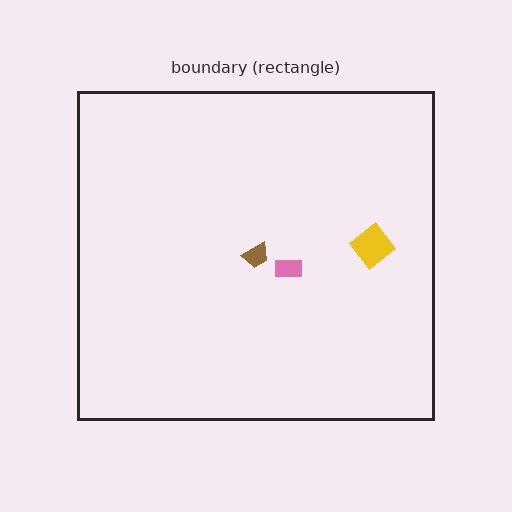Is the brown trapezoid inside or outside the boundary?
Inside.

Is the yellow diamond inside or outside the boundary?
Inside.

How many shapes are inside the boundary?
3 inside, 0 outside.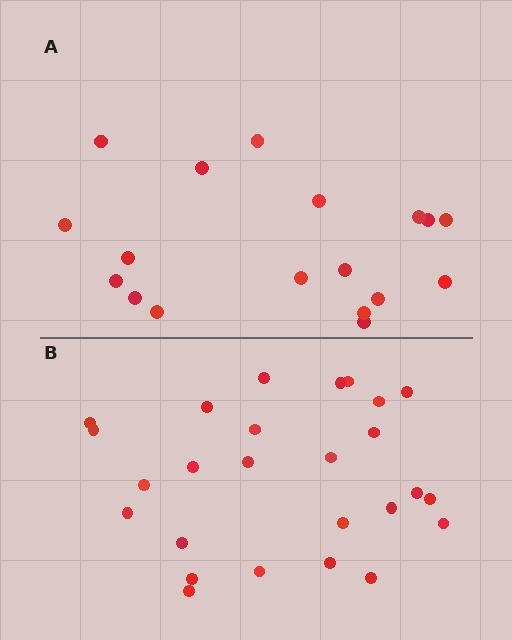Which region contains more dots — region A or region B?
Region B (the bottom region) has more dots.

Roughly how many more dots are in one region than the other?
Region B has roughly 8 or so more dots than region A.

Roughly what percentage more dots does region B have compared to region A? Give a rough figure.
About 45% more.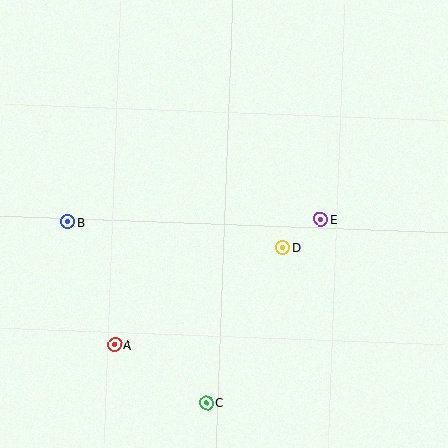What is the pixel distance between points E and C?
The distance between E and C is 216 pixels.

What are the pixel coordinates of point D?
Point D is at (283, 247).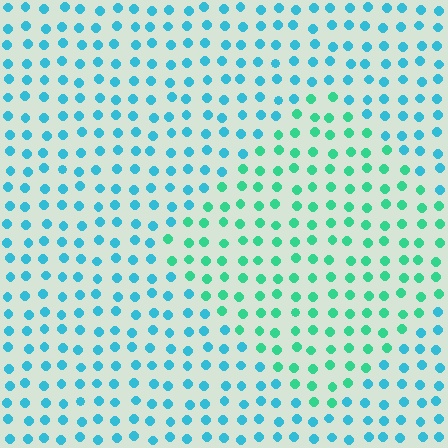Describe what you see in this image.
The image is filled with small cyan elements in a uniform arrangement. A diamond-shaped region is visible where the elements are tinted to a slightly different hue, forming a subtle color boundary.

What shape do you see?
I see a diamond.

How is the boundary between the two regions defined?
The boundary is defined purely by a slight shift in hue (about 36 degrees). Spacing, size, and orientation are identical on both sides.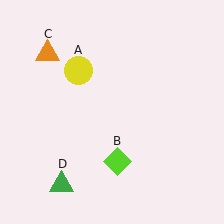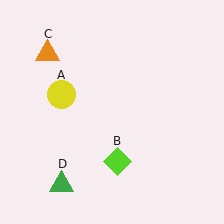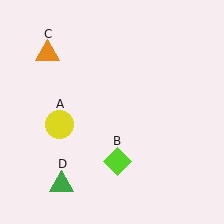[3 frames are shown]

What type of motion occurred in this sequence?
The yellow circle (object A) rotated counterclockwise around the center of the scene.